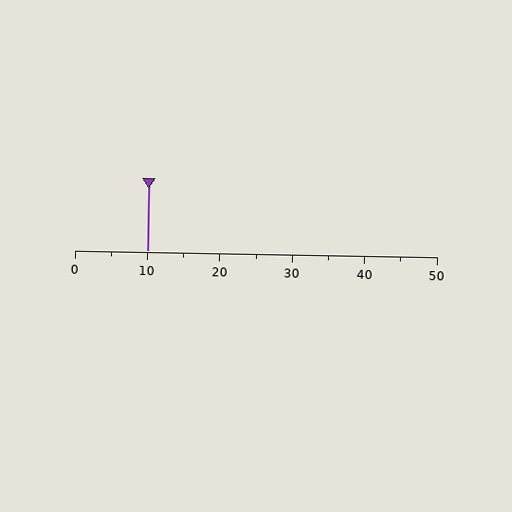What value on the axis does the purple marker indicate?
The marker indicates approximately 10.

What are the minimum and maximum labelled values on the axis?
The axis runs from 0 to 50.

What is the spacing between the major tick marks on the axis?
The major ticks are spaced 10 apart.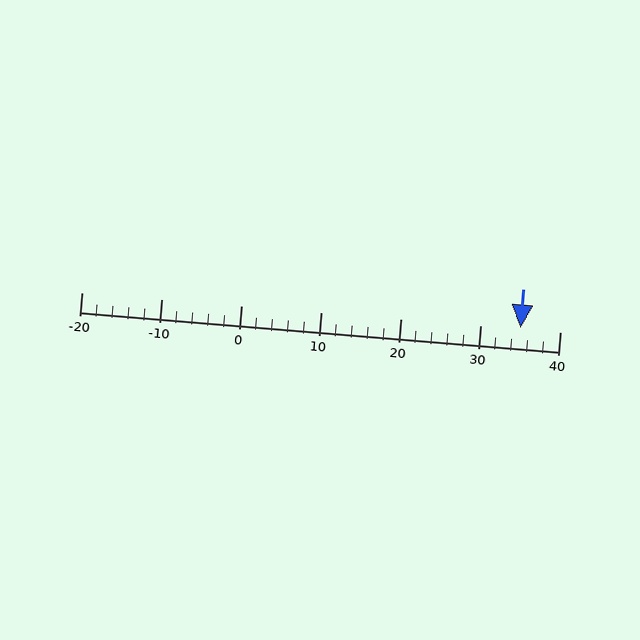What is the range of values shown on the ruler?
The ruler shows values from -20 to 40.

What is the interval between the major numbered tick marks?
The major tick marks are spaced 10 units apart.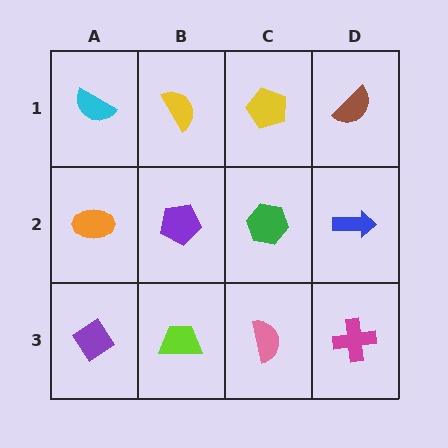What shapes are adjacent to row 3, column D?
A blue arrow (row 2, column D), a pink semicircle (row 3, column C).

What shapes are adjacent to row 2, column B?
A yellow semicircle (row 1, column B), a lime trapezoid (row 3, column B), an orange ellipse (row 2, column A), a green hexagon (row 2, column C).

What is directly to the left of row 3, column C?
A lime trapezoid.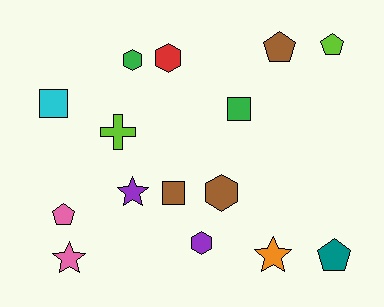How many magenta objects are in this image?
There are no magenta objects.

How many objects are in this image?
There are 15 objects.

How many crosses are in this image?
There is 1 cross.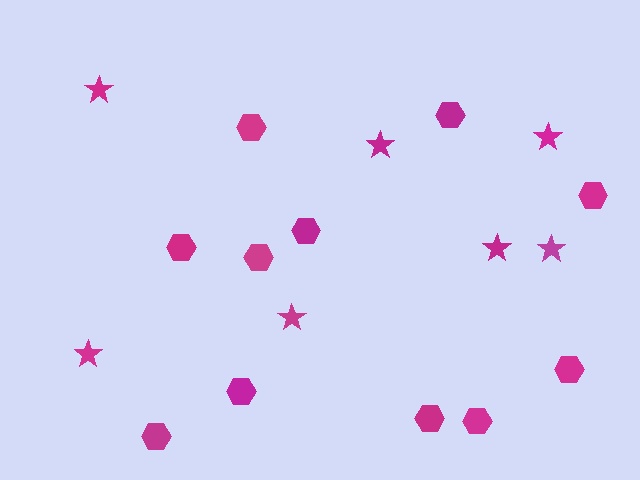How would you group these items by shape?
There are 2 groups: one group of stars (7) and one group of hexagons (11).